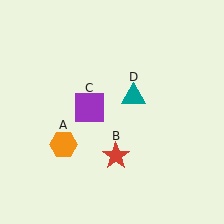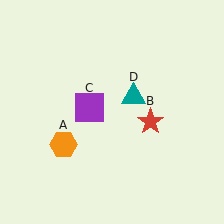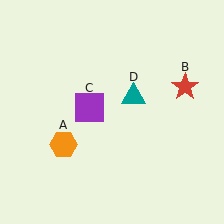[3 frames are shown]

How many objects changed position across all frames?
1 object changed position: red star (object B).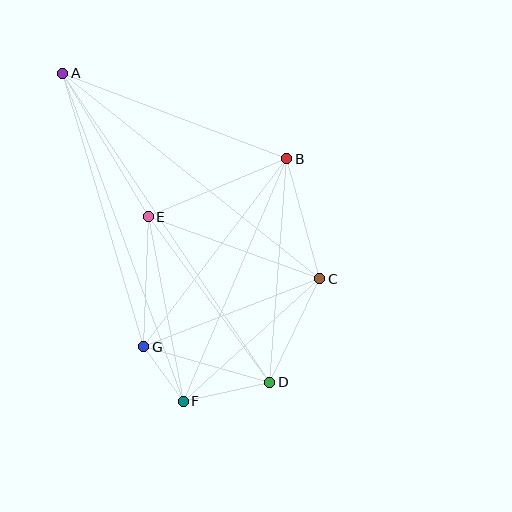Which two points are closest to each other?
Points F and G are closest to each other.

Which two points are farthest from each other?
Points A and D are farthest from each other.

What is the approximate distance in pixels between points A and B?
The distance between A and B is approximately 240 pixels.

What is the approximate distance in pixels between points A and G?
The distance between A and G is approximately 285 pixels.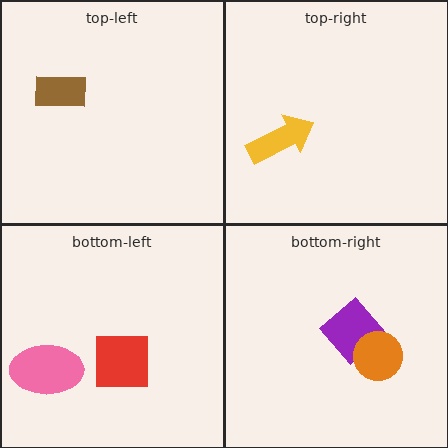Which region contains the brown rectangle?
The top-left region.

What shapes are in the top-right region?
The yellow arrow.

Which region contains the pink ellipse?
The bottom-left region.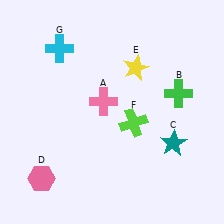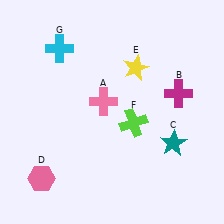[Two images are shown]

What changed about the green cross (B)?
In Image 1, B is green. In Image 2, it changed to magenta.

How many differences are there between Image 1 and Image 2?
There is 1 difference between the two images.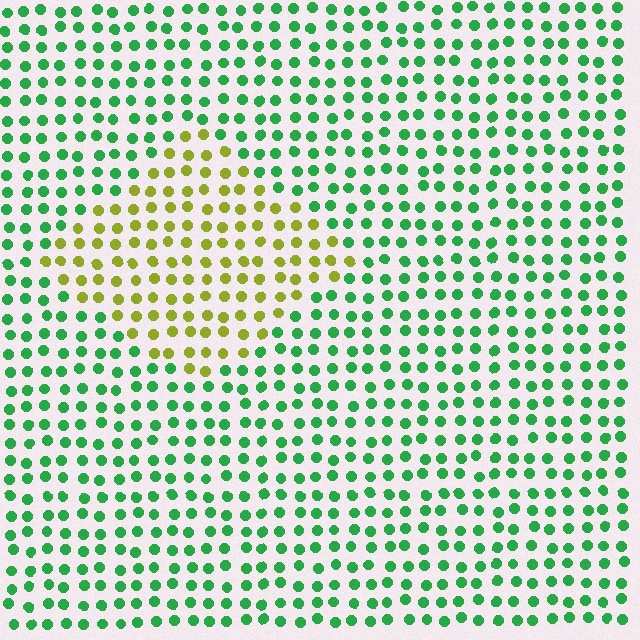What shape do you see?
I see a diamond.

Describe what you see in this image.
The image is filled with small green elements in a uniform arrangement. A diamond-shaped region is visible where the elements are tinted to a slightly different hue, forming a subtle color boundary.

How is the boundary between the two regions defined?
The boundary is defined purely by a slight shift in hue (about 64 degrees). Spacing, size, and orientation are identical on both sides.